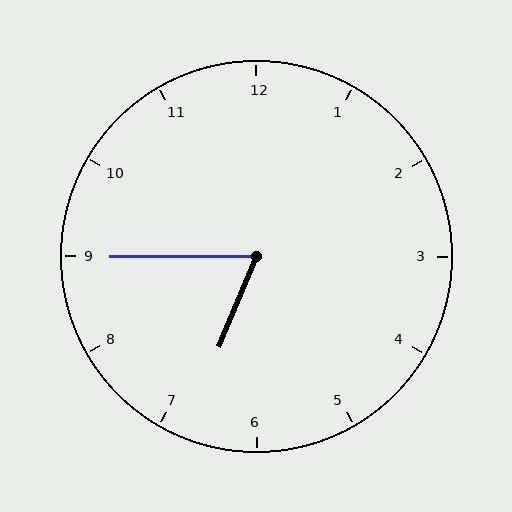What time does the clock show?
6:45.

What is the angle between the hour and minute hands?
Approximately 68 degrees.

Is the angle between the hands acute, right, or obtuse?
It is acute.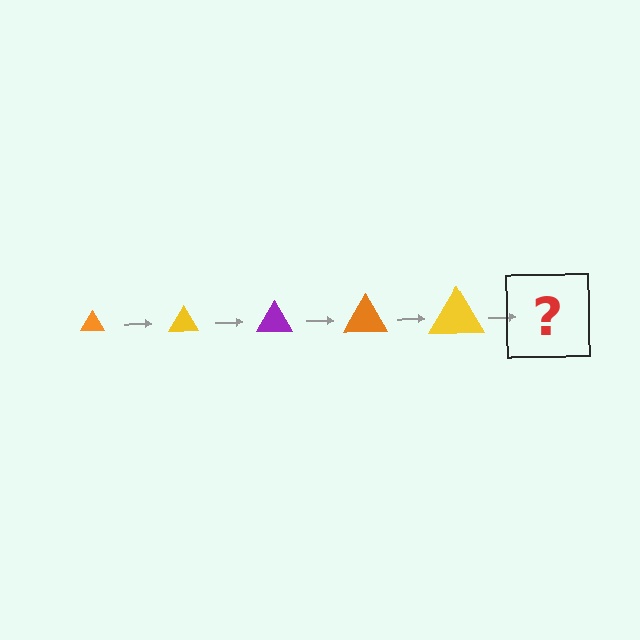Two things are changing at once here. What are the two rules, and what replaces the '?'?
The two rules are that the triangle grows larger each step and the color cycles through orange, yellow, and purple. The '?' should be a purple triangle, larger than the previous one.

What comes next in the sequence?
The next element should be a purple triangle, larger than the previous one.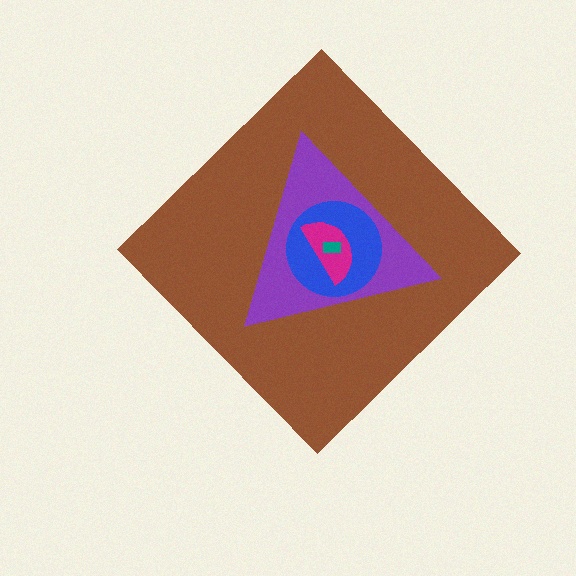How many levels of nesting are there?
5.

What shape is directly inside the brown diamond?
The purple triangle.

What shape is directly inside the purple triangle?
The blue circle.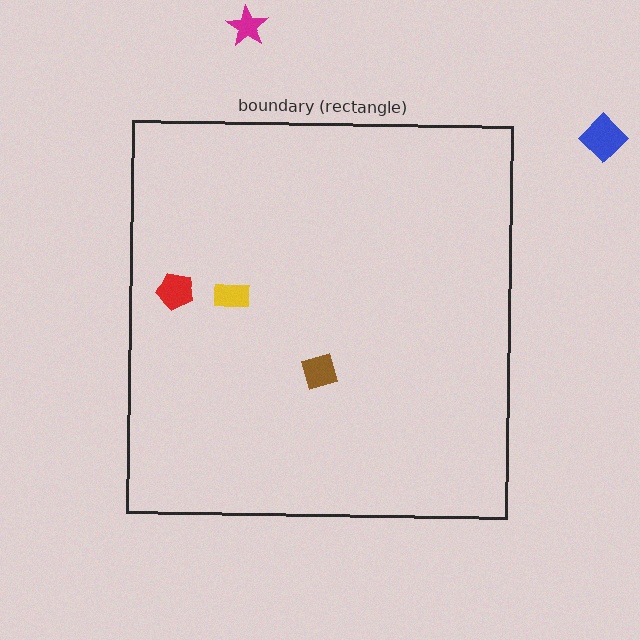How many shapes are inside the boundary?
3 inside, 2 outside.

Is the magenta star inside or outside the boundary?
Outside.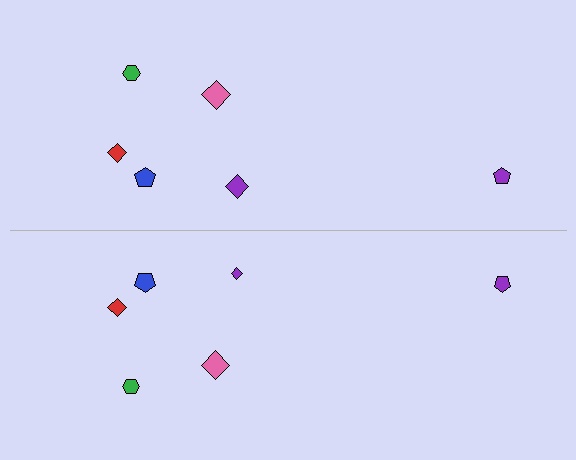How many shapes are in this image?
There are 12 shapes in this image.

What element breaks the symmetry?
The purple diamond on the bottom side has a different size than its mirror counterpart.